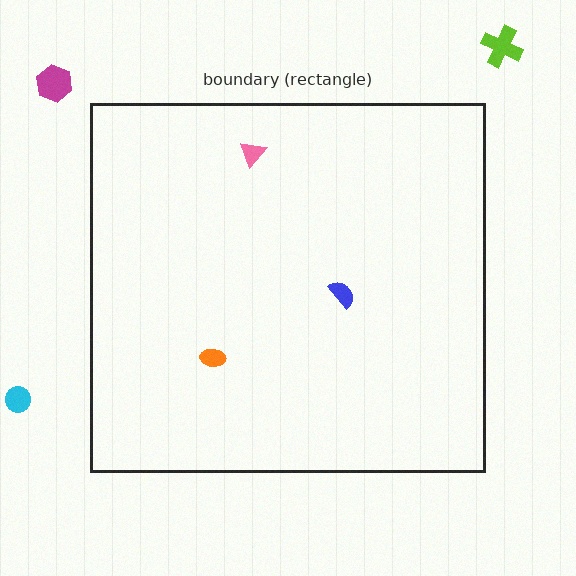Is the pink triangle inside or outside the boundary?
Inside.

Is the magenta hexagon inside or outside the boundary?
Outside.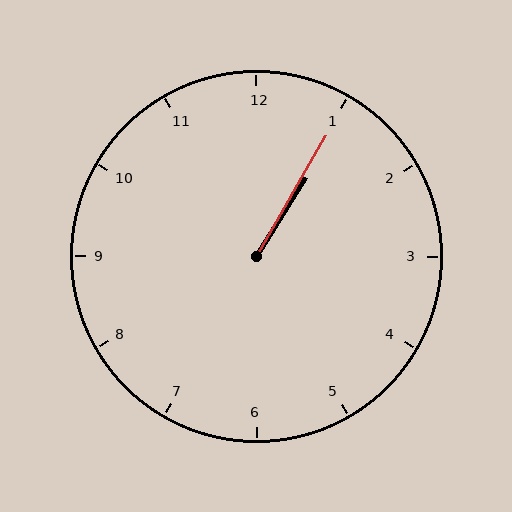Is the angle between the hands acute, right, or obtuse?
It is acute.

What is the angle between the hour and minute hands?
Approximately 2 degrees.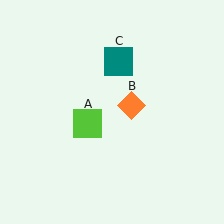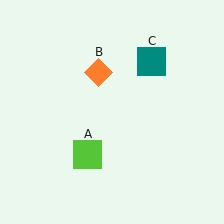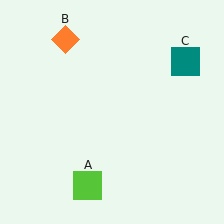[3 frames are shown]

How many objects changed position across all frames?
3 objects changed position: lime square (object A), orange diamond (object B), teal square (object C).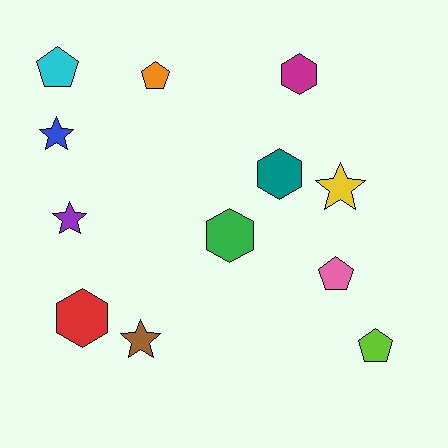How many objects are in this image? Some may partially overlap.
There are 12 objects.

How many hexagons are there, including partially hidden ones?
There are 4 hexagons.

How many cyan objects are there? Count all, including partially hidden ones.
There is 1 cyan object.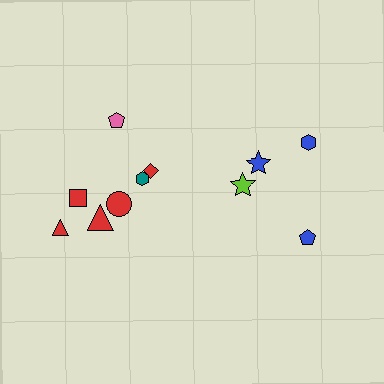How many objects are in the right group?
There are 4 objects.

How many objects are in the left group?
There are 7 objects.